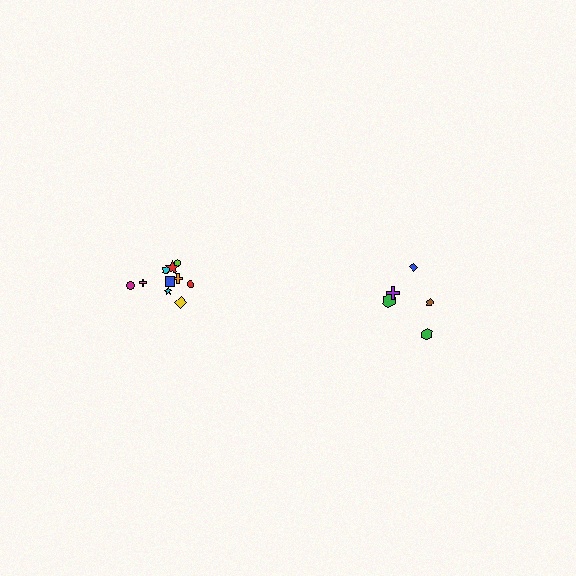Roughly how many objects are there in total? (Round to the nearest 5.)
Roughly 15 objects in total.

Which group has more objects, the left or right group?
The left group.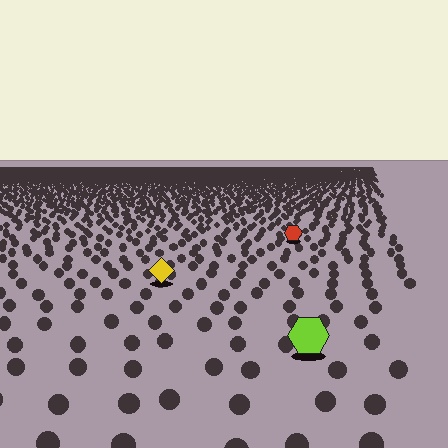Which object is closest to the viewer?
The lime hexagon is closest. The texture marks near it are larger and more spread out.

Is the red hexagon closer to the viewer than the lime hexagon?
No. The lime hexagon is closer — you can tell from the texture gradient: the ground texture is coarser near it.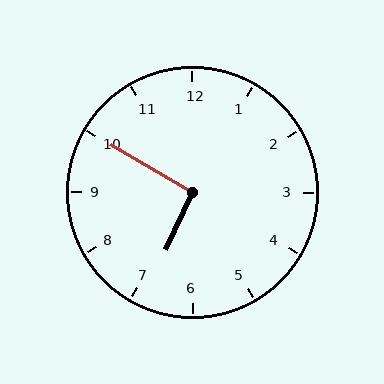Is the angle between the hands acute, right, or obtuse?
It is right.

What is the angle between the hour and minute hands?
Approximately 95 degrees.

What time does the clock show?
6:50.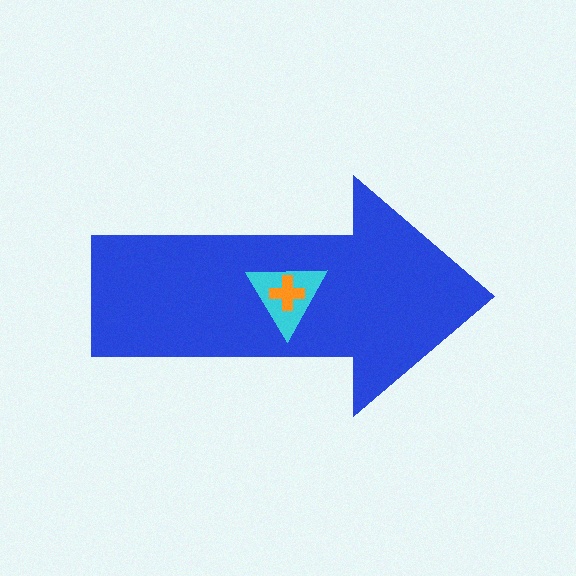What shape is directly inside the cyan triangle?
The orange cross.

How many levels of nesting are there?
3.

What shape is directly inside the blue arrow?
The cyan triangle.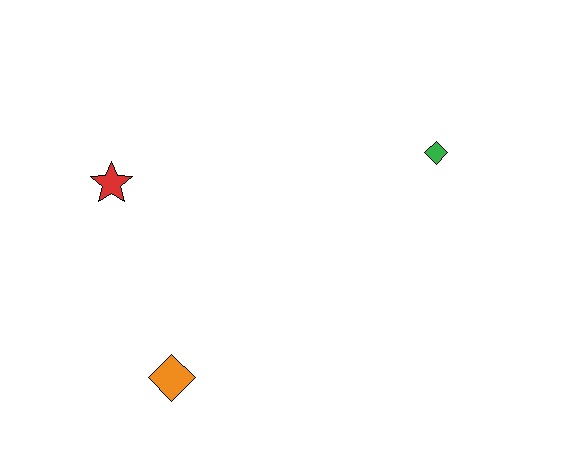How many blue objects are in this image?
There are no blue objects.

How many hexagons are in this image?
There are no hexagons.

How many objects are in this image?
There are 3 objects.